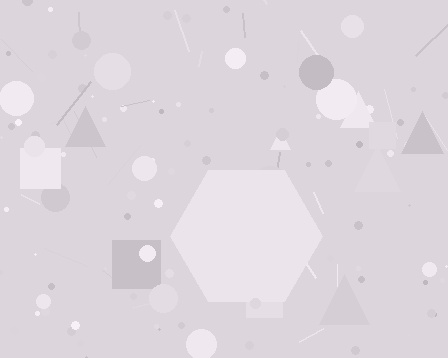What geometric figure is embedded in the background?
A hexagon is embedded in the background.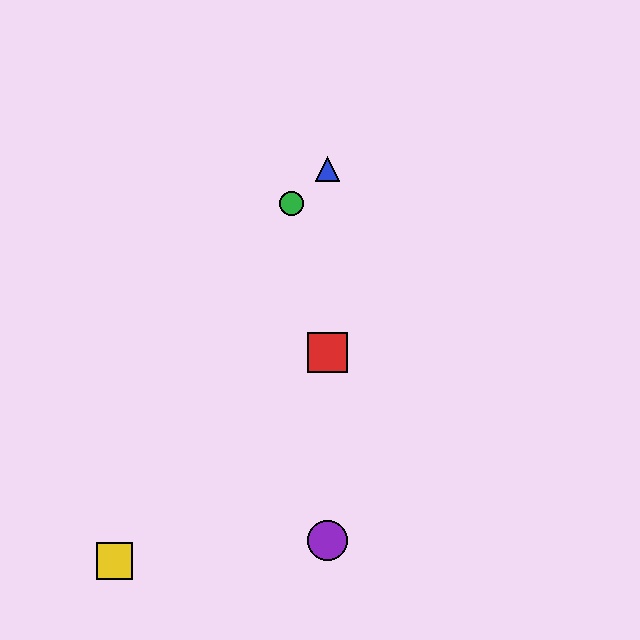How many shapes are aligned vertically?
3 shapes (the red square, the blue triangle, the purple circle) are aligned vertically.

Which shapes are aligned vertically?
The red square, the blue triangle, the purple circle are aligned vertically.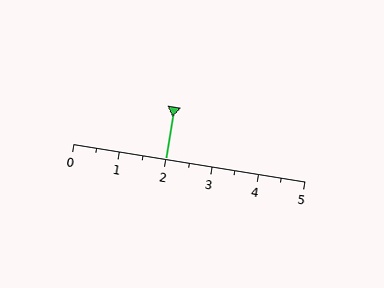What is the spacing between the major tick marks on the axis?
The major ticks are spaced 1 apart.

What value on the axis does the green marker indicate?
The marker indicates approximately 2.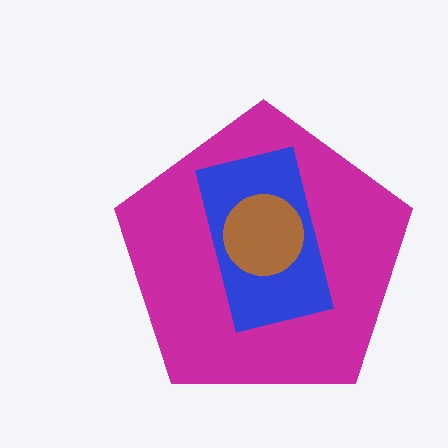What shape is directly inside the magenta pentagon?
The blue rectangle.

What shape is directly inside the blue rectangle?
The brown circle.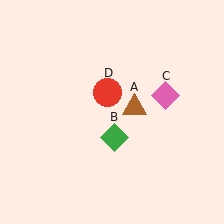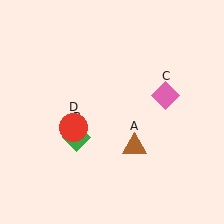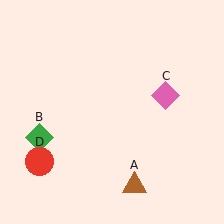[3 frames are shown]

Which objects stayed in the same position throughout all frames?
Pink diamond (object C) remained stationary.